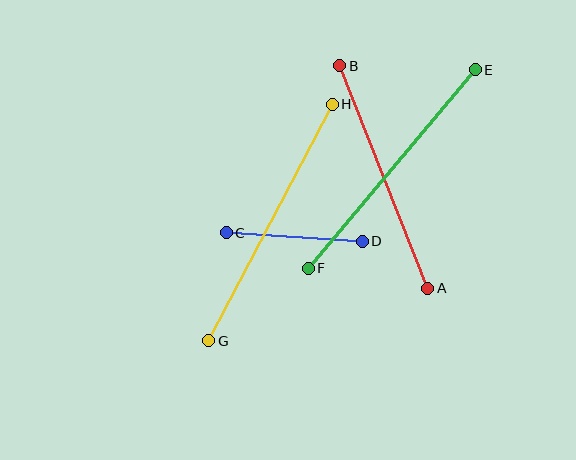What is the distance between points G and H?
The distance is approximately 267 pixels.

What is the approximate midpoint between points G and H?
The midpoint is at approximately (270, 223) pixels.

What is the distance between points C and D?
The distance is approximately 136 pixels.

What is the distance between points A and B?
The distance is approximately 239 pixels.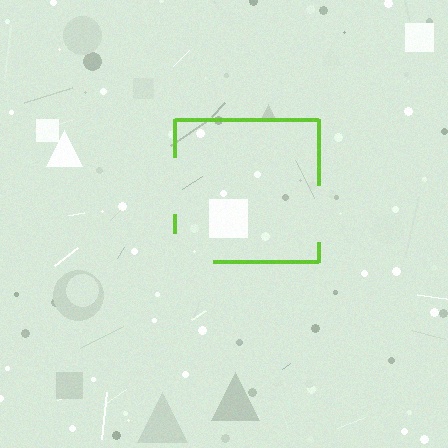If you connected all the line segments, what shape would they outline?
They would outline a square.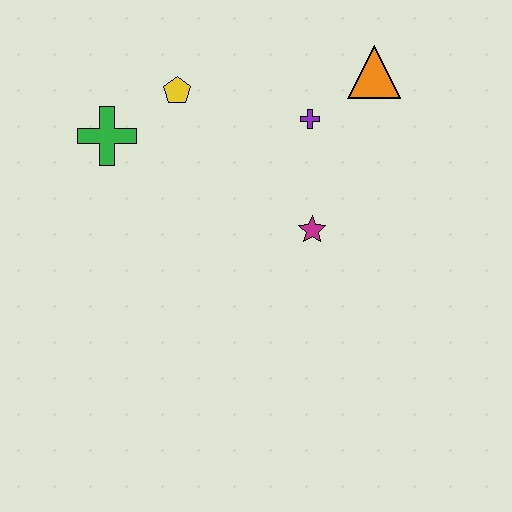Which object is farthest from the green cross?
The orange triangle is farthest from the green cross.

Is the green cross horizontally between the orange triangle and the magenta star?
No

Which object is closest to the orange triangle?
The purple cross is closest to the orange triangle.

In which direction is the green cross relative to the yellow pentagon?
The green cross is to the left of the yellow pentagon.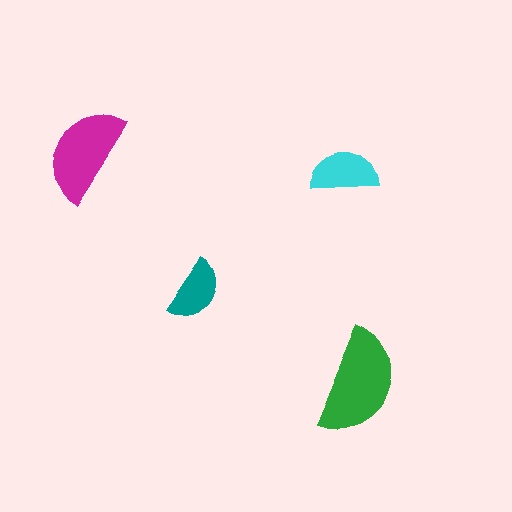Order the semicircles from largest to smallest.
the green one, the magenta one, the cyan one, the teal one.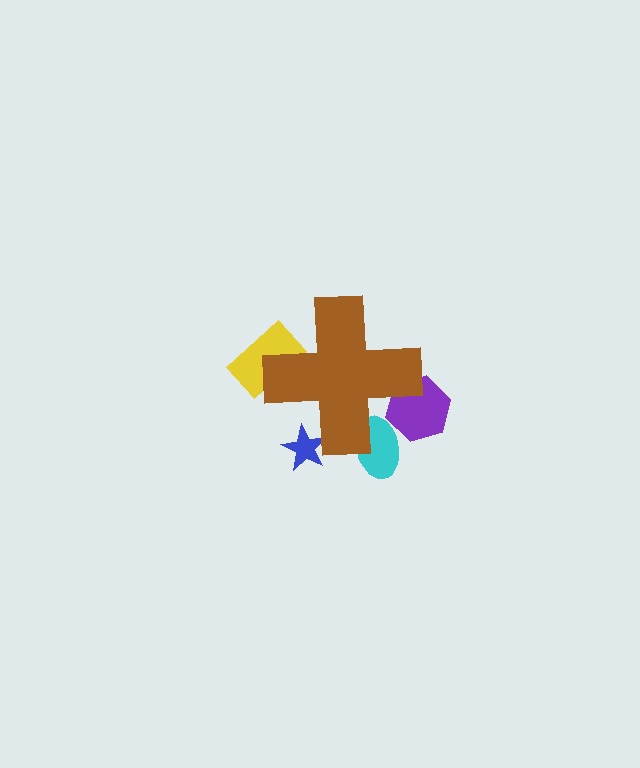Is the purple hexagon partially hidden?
Yes, the purple hexagon is partially hidden behind the brown cross.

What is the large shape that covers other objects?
A brown cross.